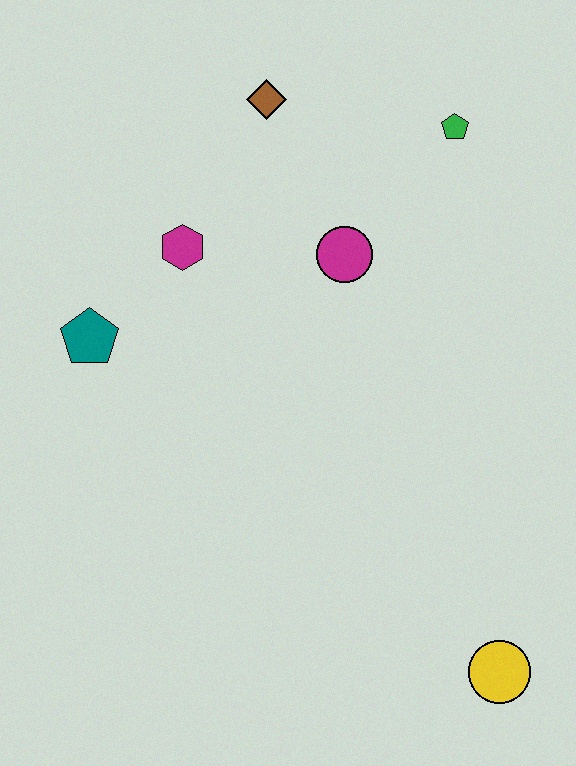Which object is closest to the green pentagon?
The magenta circle is closest to the green pentagon.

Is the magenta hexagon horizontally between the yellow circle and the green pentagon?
No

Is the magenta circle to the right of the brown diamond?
Yes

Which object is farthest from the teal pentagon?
The yellow circle is farthest from the teal pentagon.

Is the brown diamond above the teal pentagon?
Yes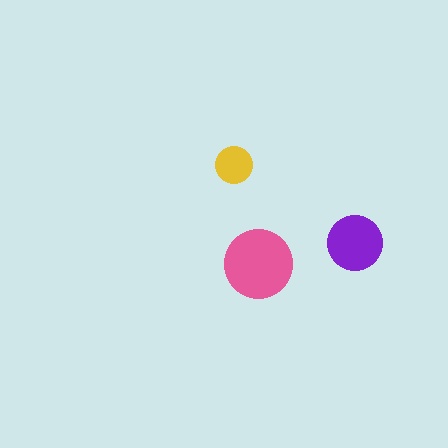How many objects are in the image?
There are 3 objects in the image.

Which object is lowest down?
The pink circle is bottommost.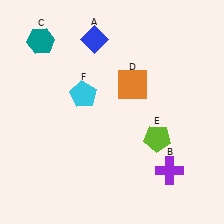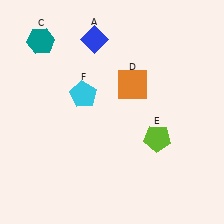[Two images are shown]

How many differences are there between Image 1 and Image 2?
There is 1 difference between the two images.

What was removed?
The purple cross (B) was removed in Image 2.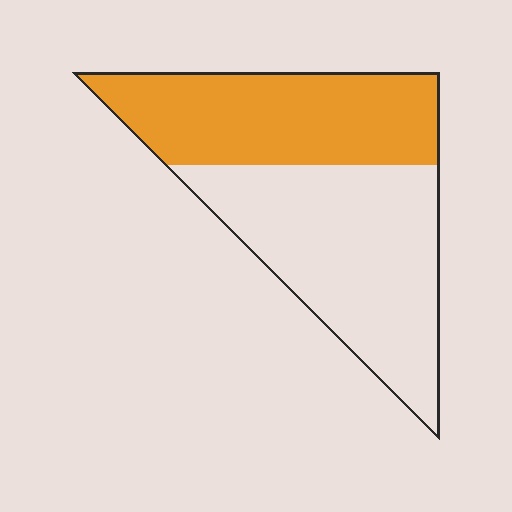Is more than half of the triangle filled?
No.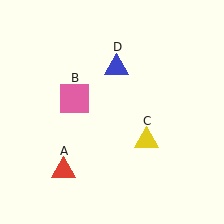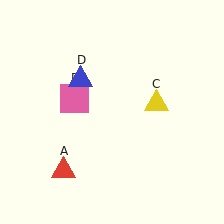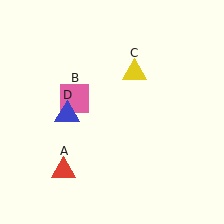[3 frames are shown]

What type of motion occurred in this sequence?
The yellow triangle (object C), blue triangle (object D) rotated counterclockwise around the center of the scene.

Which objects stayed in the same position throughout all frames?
Red triangle (object A) and pink square (object B) remained stationary.